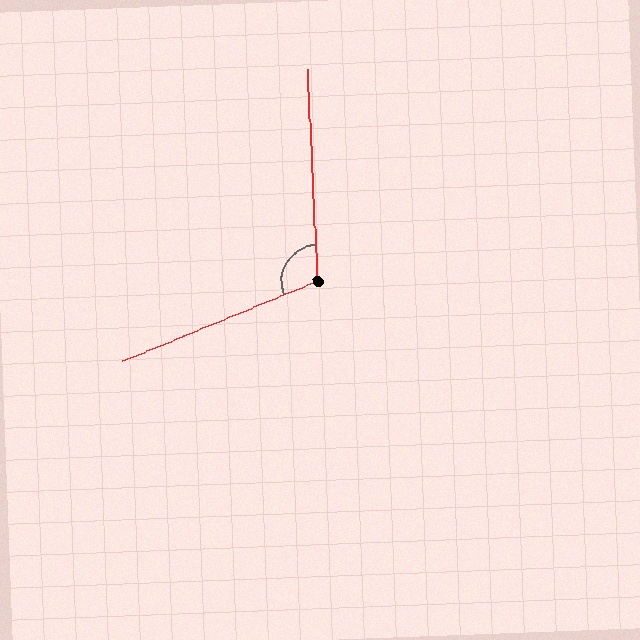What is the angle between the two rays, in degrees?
Approximately 109 degrees.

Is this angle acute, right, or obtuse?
It is obtuse.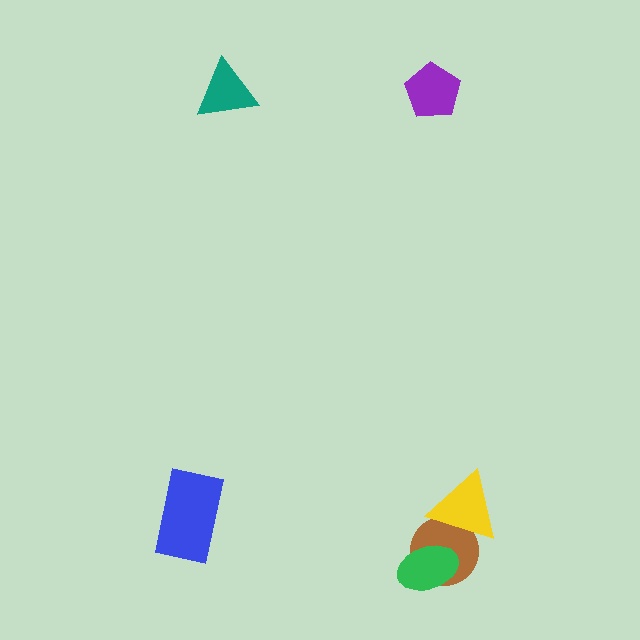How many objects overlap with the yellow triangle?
1 object overlaps with the yellow triangle.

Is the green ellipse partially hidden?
No, no other shape covers it.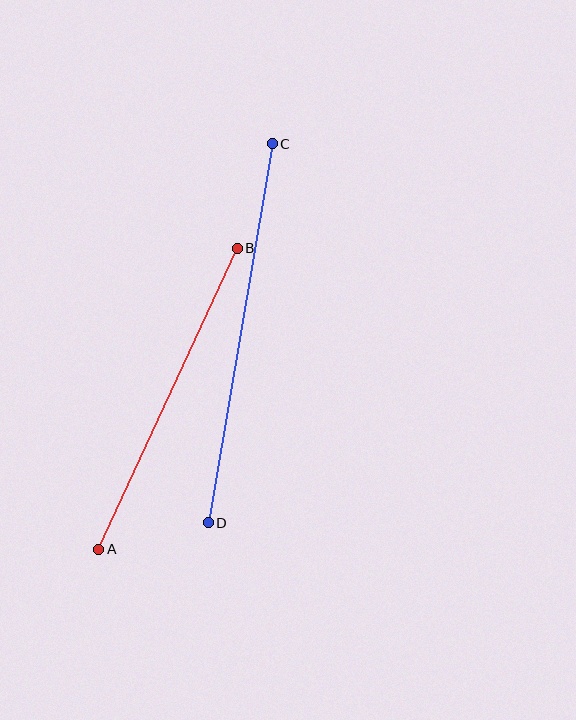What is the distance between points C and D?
The distance is approximately 384 pixels.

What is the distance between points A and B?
The distance is approximately 332 pixels.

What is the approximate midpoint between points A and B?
The midpoint is at approximately (168, 399) pixels.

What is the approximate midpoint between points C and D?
The midpoint is at approximately (240, 333) pixels.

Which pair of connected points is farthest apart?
Points C and D are farthest apart.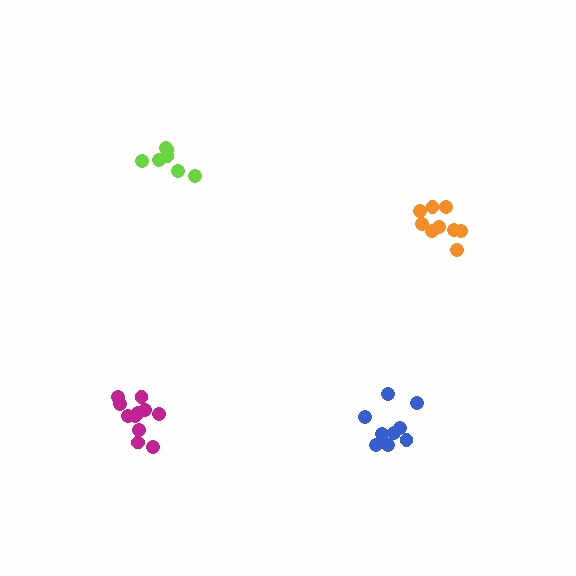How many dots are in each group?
Group 1: 9 dots, Group 2: 11 dots, Group 3: 7 dots, Group 4: 9 dots (36 total).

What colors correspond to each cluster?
The clusters are colored: orange, magenta, lime, blue.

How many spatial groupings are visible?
There are 4 spatial groupings.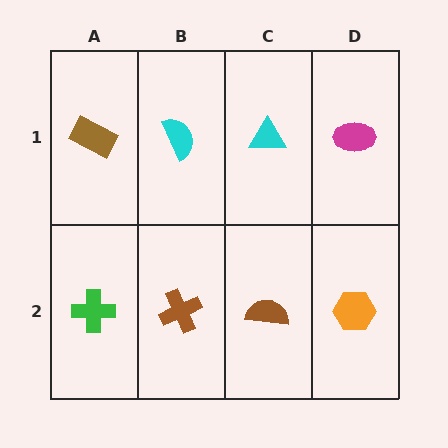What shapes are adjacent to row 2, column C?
A cyan triangle (row 1, column C), a brown cross (row 2, column B), an orange hexagon (row 2, column D).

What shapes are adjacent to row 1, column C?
A brown semicircle (row 2, column C), a cyan semicircle (row 1, column B), a magenta ellipse (row 1, column D).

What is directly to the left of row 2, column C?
A brown cross.